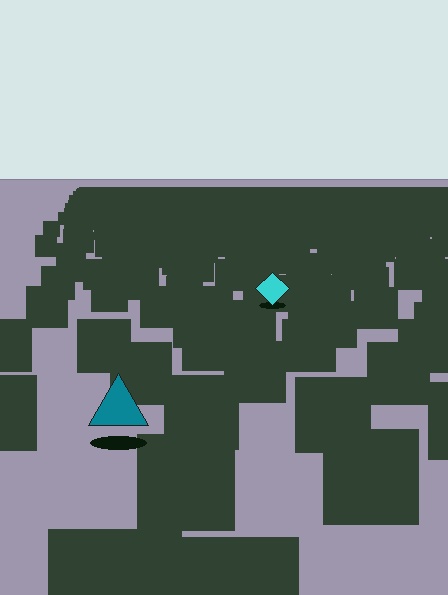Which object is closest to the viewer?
The teal triangle is closest. The texture marks near it are larger and more spread out.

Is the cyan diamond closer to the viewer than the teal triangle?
No. The teal triangle is closer — you can tell from the texture gradient: the ground texture is coarser near it.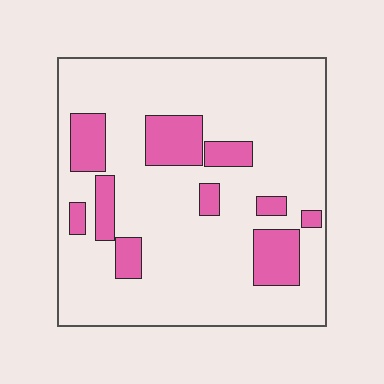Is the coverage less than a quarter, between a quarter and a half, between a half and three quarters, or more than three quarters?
Less than a quarter.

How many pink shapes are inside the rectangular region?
10.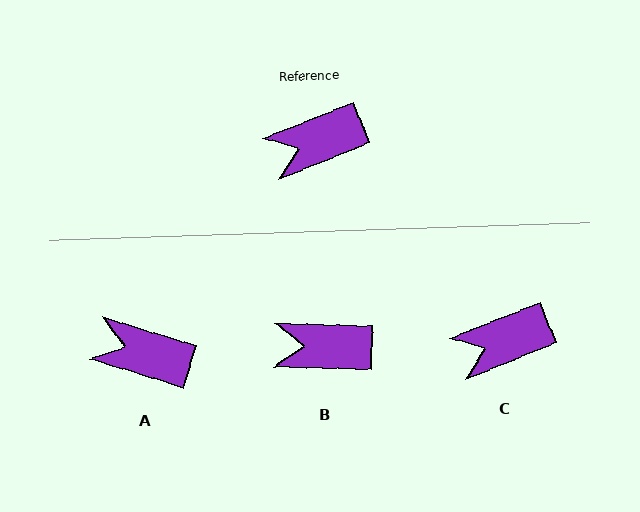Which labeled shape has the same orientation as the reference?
C.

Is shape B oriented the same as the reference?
No, it is off by about 24 degrees.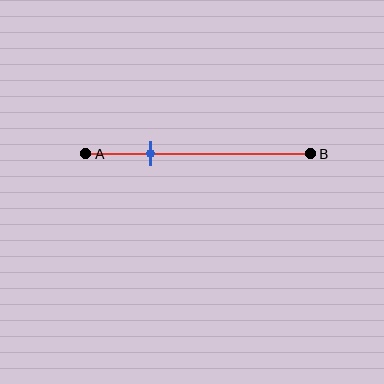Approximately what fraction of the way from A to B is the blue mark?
The blue mark is approximately 30% of the way from A to B.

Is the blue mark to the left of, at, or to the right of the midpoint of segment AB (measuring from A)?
The blue mark is to the left of the midpoint of segment AB.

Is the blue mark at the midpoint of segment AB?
No, the mark is at about 30% from A, not at the 50% midpoint.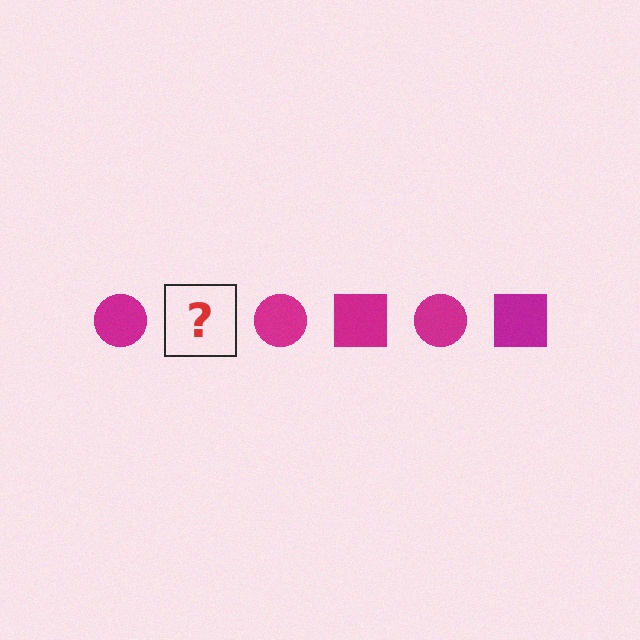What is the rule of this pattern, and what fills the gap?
The rule is that the pattern cycles through circle, square shapes in magenta. The gap should be filled with a magenta square.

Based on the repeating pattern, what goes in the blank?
The blank should be a magenta square.